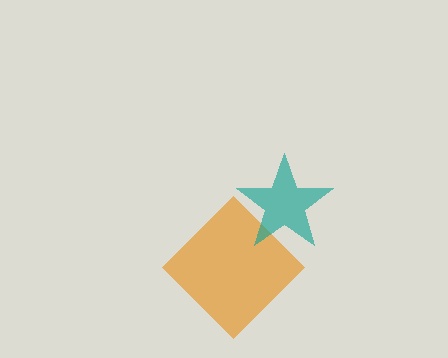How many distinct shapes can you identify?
There are 2 distinct shapes: an orange diamond, a teal star.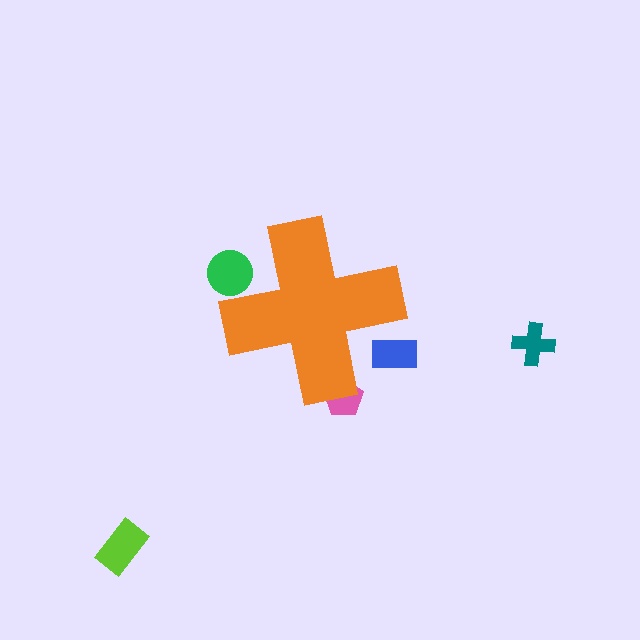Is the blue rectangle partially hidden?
Yes, the blue rectangle is partially hidden behind the orange cross.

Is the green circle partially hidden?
Yes, the green circle is partially hidden behind the orange cross.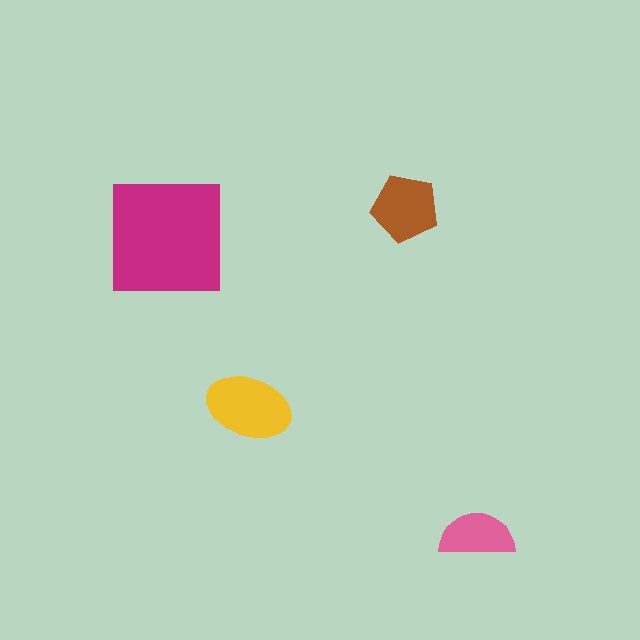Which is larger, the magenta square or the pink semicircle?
The magenta square.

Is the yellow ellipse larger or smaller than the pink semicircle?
Larger.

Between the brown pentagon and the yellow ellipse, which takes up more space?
The yellow ellipse.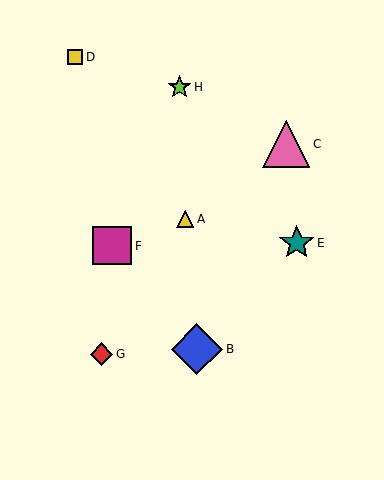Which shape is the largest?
The blue diamond (labeled B) is the largest.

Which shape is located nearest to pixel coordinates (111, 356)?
The red diamond (labeled G) at (102, 354) is nearest to that location.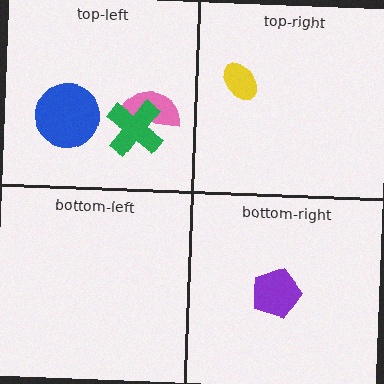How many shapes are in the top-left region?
3.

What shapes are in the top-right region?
The yellow ellipse.